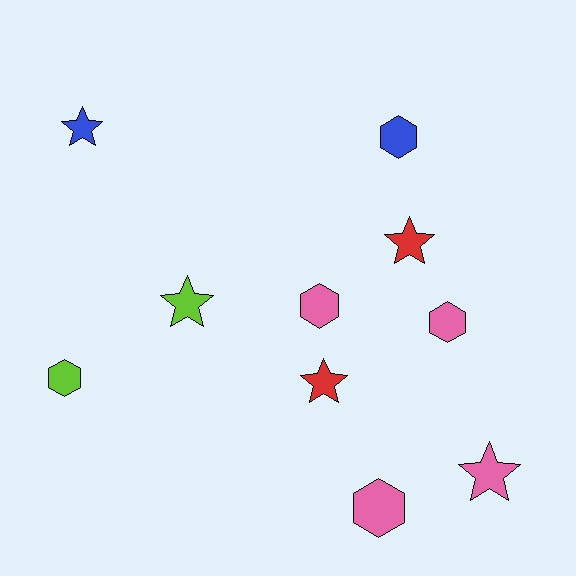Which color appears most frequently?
Pink, with 4 objects.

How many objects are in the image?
There are 10 objects.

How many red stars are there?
There are 2 red stars.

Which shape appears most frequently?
Star, with 5 objects.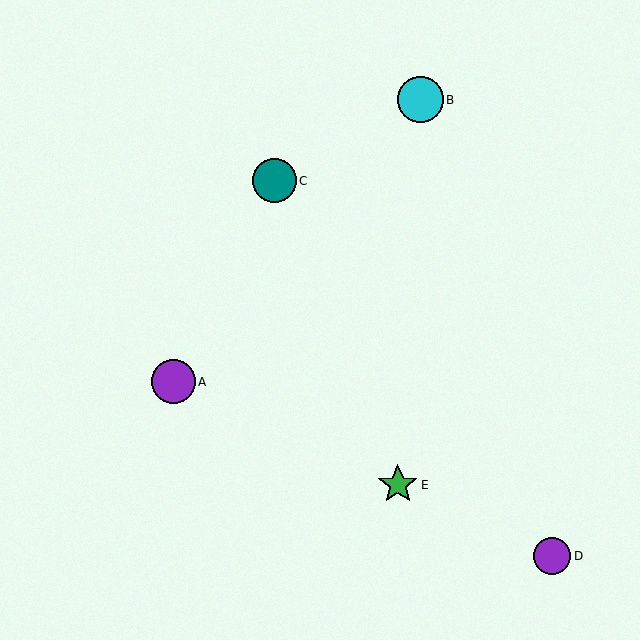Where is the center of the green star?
The center of the green star is at (398, 485).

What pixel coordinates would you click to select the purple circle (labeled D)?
Click at (552, 556) to select the purple circle D.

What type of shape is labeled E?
Shape E is a green star.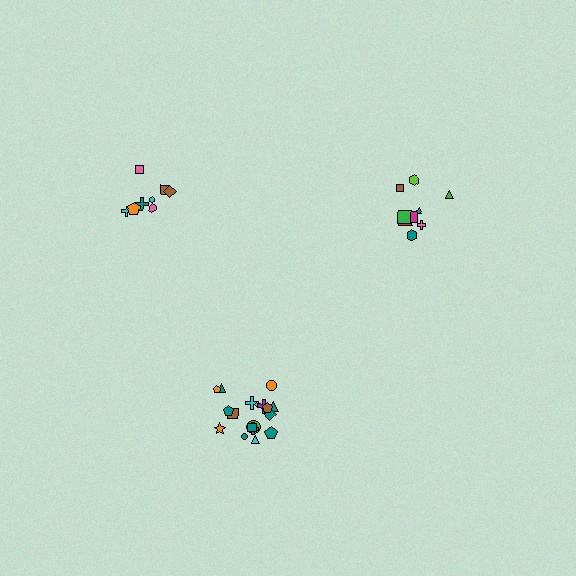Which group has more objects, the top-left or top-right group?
The top-right group.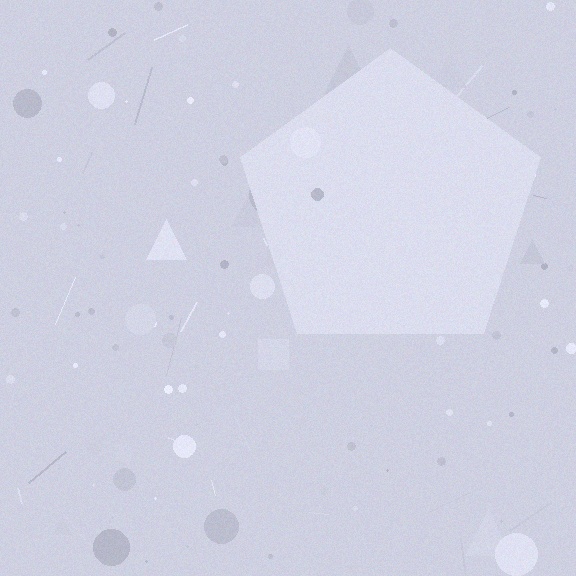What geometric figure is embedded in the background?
A pentagon is embedded in the background.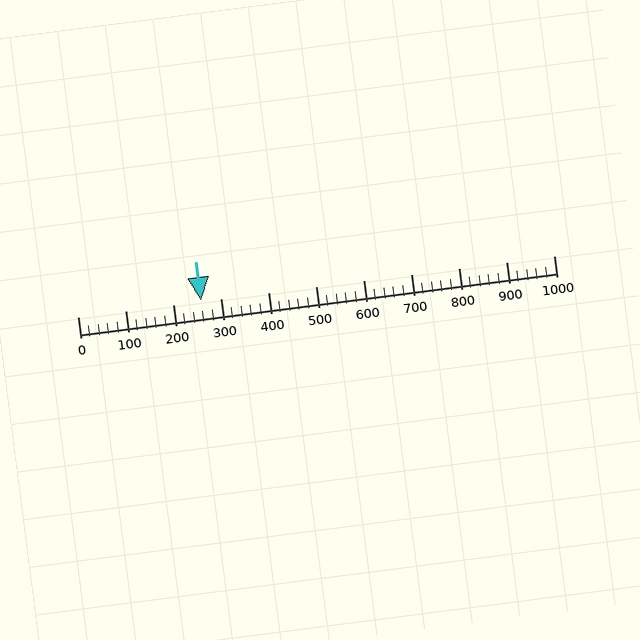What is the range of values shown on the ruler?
The ruler shows values from 0 to 1000.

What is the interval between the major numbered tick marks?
The major tick marks are spaced 100 units apart.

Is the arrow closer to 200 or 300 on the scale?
The arrow is closer to 300.